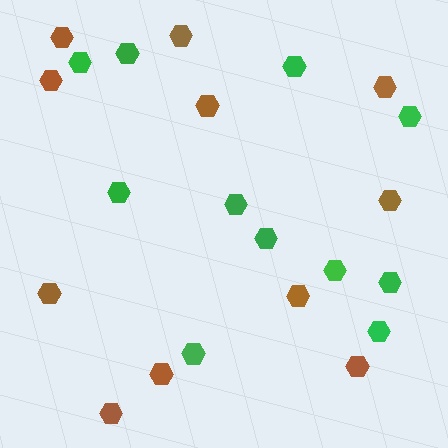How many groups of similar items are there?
There are 2 groups: one group of green hexagons (11) and one group of brown hexagons (11).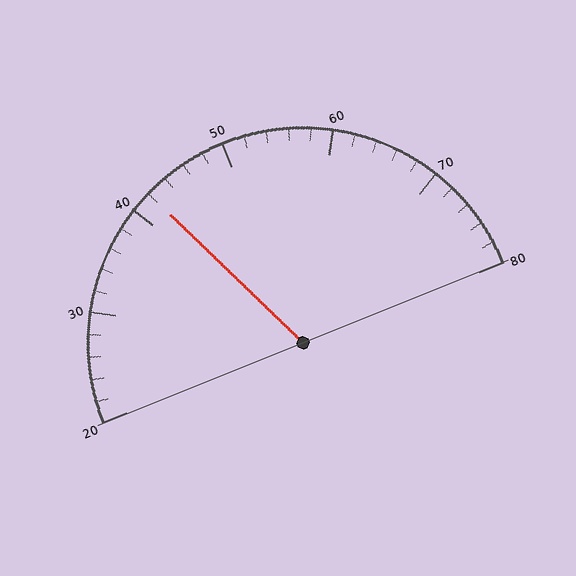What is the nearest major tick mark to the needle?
The nearest major tick mark is 40.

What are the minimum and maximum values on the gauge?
The gauge ranges from 20 to 80.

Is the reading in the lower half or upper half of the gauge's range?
The reading is in the lower half of the range (20 to 80).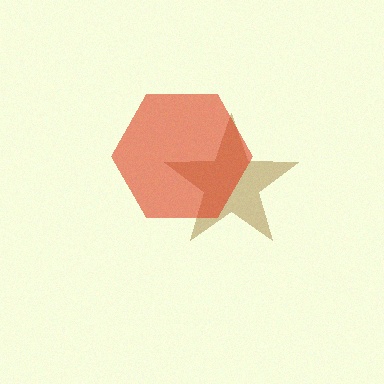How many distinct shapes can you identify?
There are 2 distinct shapes: a brown star, a red hexagon.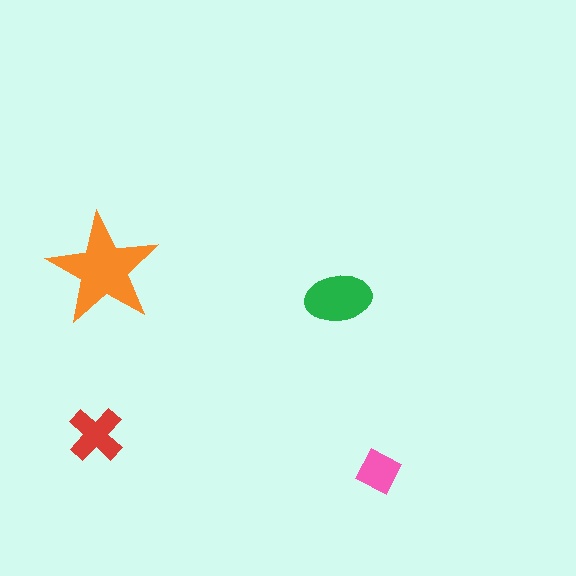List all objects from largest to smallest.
The orange star, the green ellipse, the red cross, the pink diamond.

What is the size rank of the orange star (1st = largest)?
1st.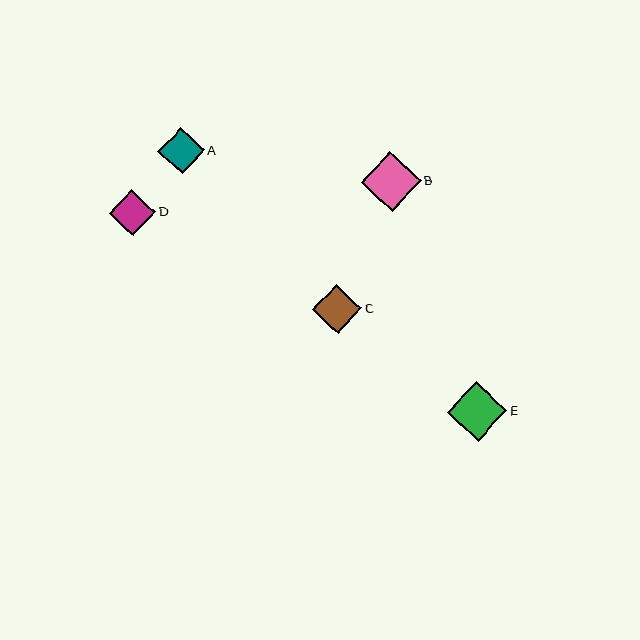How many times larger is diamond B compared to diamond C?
Diamond B is approximately 1.2 times the size of diamond C.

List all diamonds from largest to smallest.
From largest to smallest: B, E, C, D, A.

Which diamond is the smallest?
Diamond A is the smallest with a size of approximately 46 pixels.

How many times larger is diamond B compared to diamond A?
Diamond B is approximately 1.3 times the size of diamond A.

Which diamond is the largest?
Diamond B is the largest with a size of approximately 60 pixels.